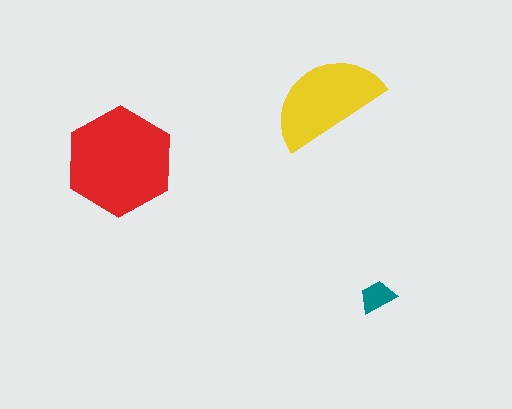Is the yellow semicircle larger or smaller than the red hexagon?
Smaller.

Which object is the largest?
The red hexagon.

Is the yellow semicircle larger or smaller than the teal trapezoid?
Larger.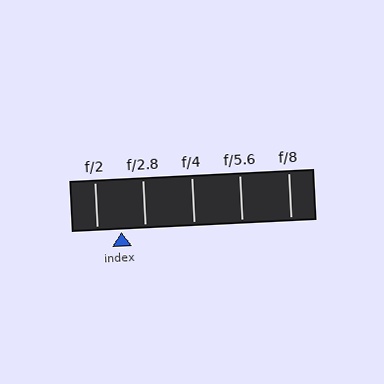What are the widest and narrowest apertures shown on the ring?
The widest aperture shown is f/2 and the narrowest is f/8.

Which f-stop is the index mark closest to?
The index mark is closest to f/2.8.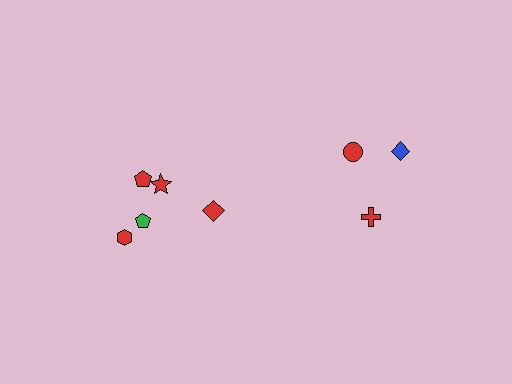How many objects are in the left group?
There are 5 objects.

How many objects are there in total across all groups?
There are 8 objects.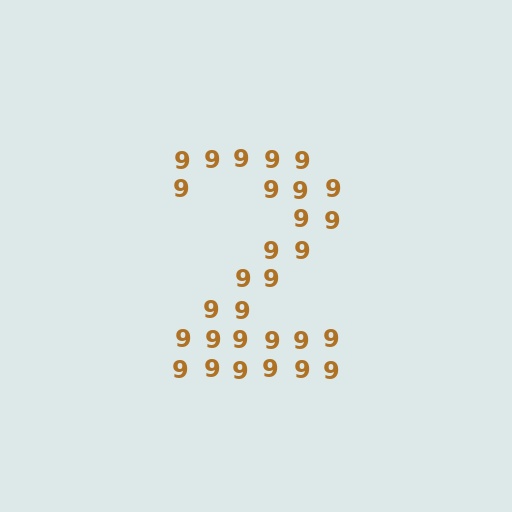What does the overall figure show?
The overall figure shows the digit 2.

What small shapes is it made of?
It is made of small digit 9's.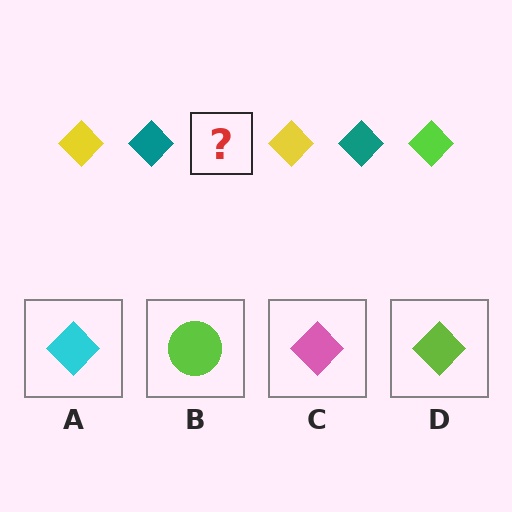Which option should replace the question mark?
Option D.